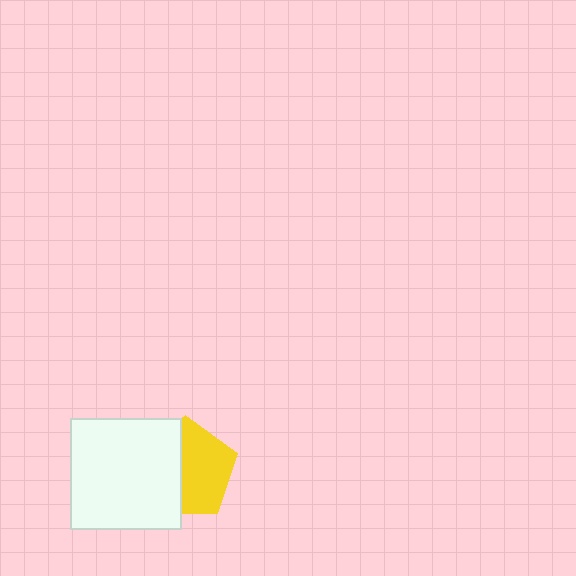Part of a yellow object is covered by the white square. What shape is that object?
It is a pentagon.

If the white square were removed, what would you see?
You would see the complete yellow pentagon.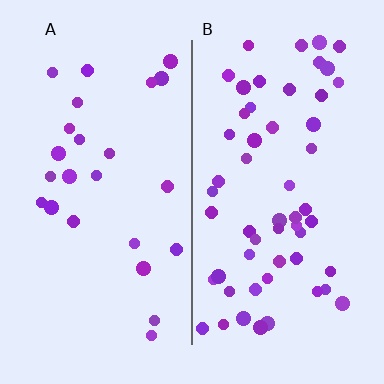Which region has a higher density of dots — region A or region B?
B (the right).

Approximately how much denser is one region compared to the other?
Approximately 2.3× — region B over region A.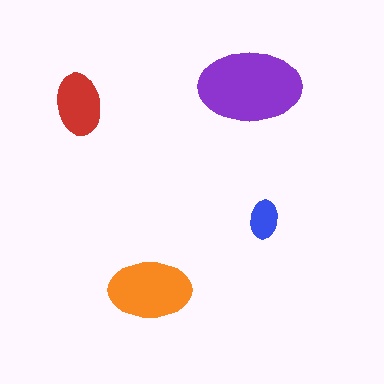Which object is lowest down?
The orange ellipse is bottommost.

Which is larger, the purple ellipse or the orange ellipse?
The purple one.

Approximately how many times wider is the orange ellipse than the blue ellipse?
About 2 times wider.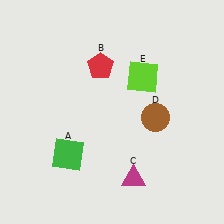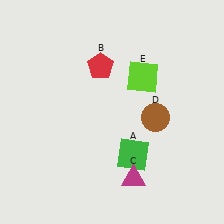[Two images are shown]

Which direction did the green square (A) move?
The green square (A) moved right.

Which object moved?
The green square (A) moved right.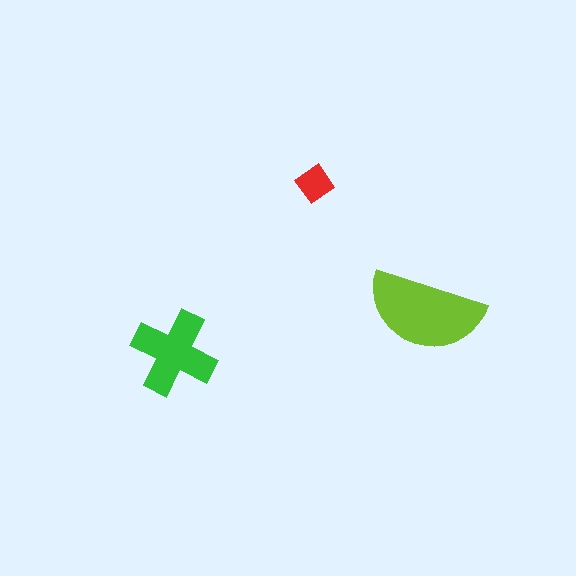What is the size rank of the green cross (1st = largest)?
2nd.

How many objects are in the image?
There are 3 objects in the image.